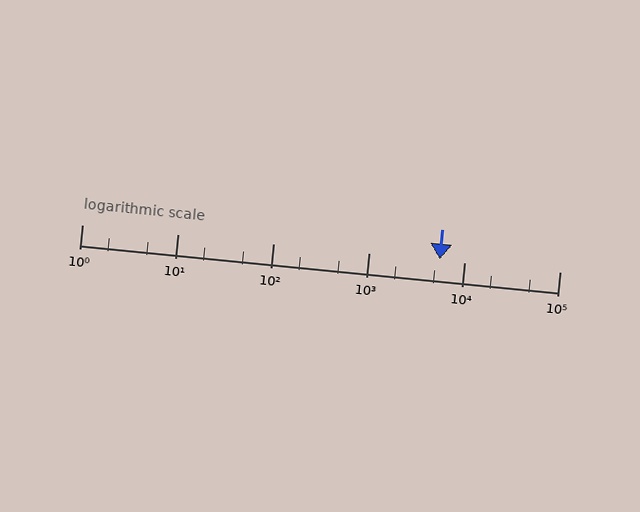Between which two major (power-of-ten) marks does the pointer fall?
The pointer is between 1000 and 10000.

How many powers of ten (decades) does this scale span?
The scale spans 5 decades, from 1 to 100000.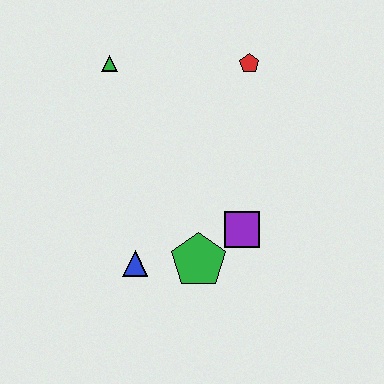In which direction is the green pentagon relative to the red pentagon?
The green pentagon is below the red pentagon.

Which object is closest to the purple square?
The green pentagon is closest to the purple square.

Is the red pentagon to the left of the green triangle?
No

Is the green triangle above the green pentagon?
Yes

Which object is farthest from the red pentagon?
The blue triangle is farthest from the red pentagon.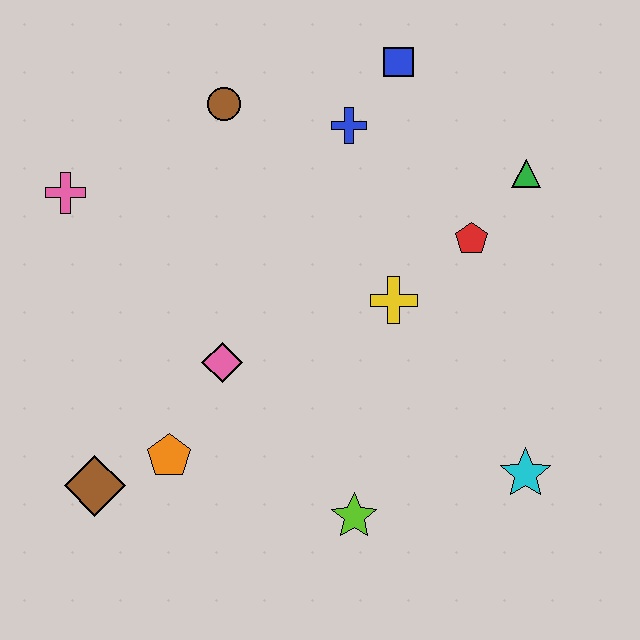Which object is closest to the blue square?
The blue cross is closest to the blue square.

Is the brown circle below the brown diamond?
No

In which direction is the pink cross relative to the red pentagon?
The pink cross is to the left of the red pentagon.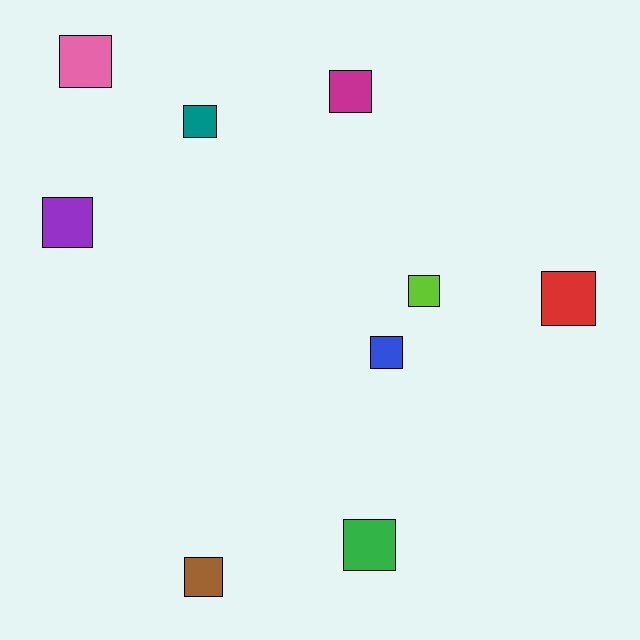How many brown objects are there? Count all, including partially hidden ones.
There is 1 brown object.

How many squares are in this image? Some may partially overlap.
There are 9 squares.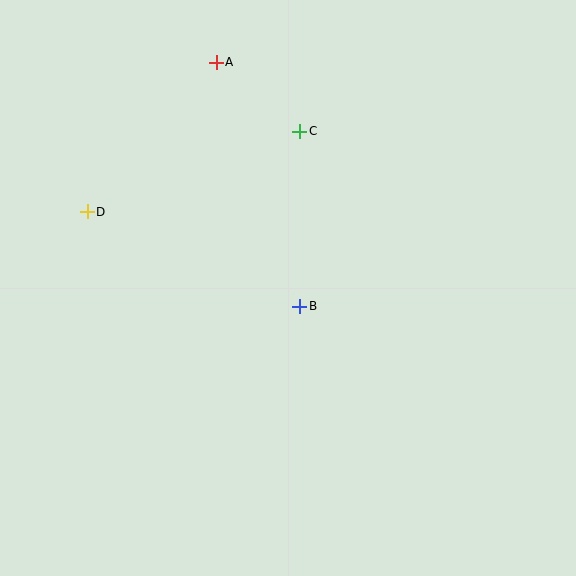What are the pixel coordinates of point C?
Point C is at (300, 131).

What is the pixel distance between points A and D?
The distance between A and D is 197 pixels.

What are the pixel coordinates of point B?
Point B is at (300, 306).